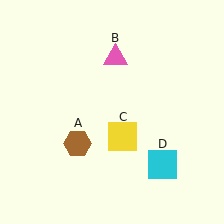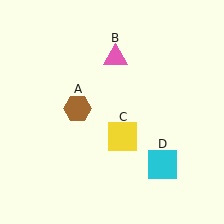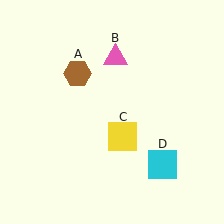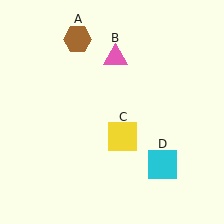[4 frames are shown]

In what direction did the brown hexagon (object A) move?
The brown hexagon (object A) moved up.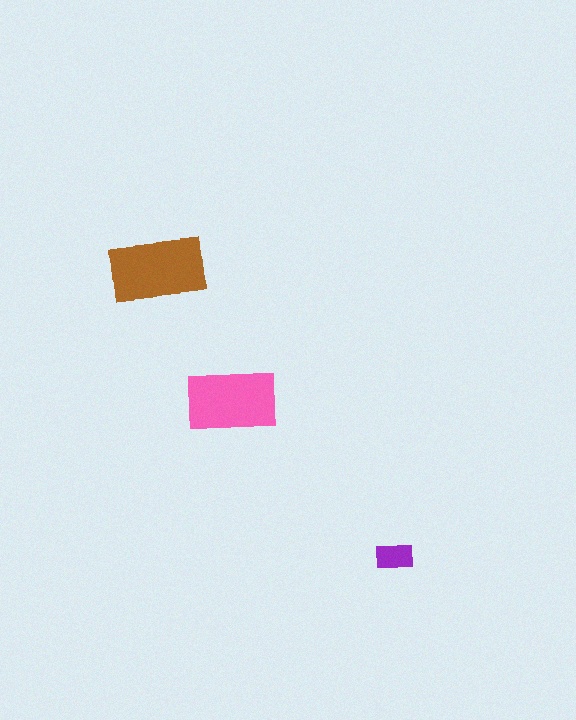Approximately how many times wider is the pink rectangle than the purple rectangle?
About 2.5 times wider.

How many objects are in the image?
There are 3 objects in the image.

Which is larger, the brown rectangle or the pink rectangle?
The brown one.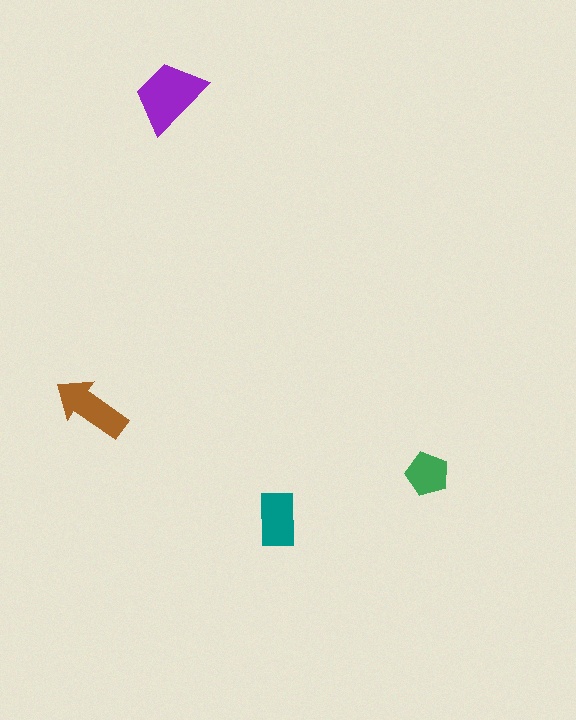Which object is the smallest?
The green pentagon.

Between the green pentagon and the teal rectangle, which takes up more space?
The teal rectangle.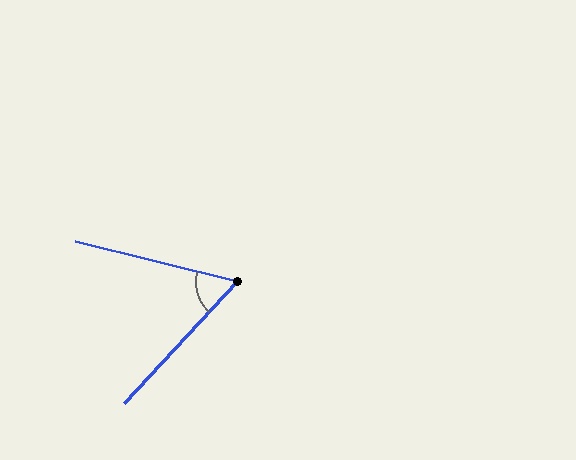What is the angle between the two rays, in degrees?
Approximately 61 degrees.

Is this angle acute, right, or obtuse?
It is acute.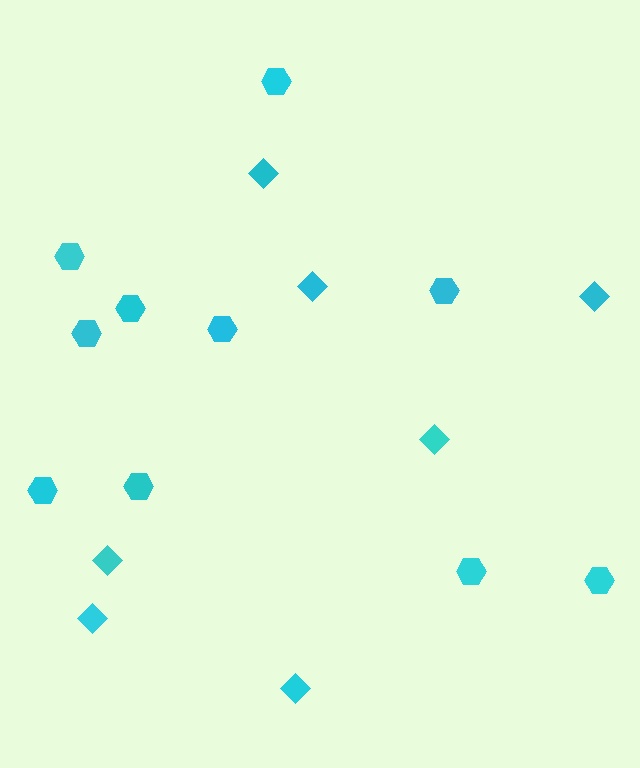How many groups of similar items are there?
There are 2 groups: one group of diamonds (7) and one group of hexagons (10).